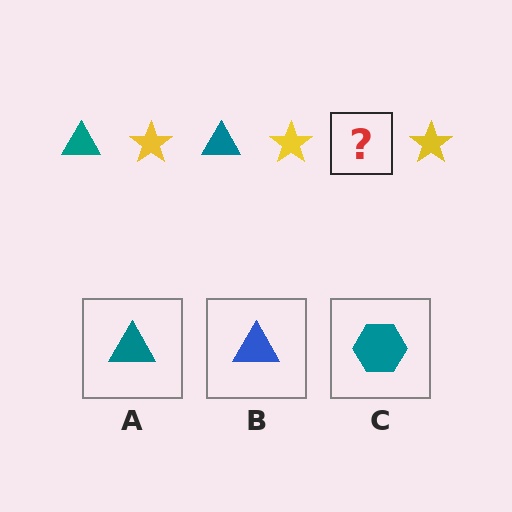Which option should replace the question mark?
Option A.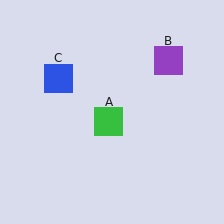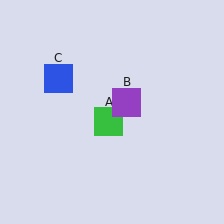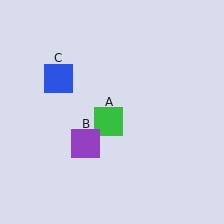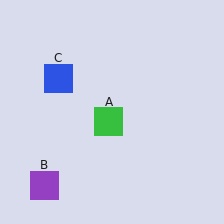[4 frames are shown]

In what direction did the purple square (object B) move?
The purple square (object B) moved down and to the left.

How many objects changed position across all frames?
1 object changed position: purple square (object B).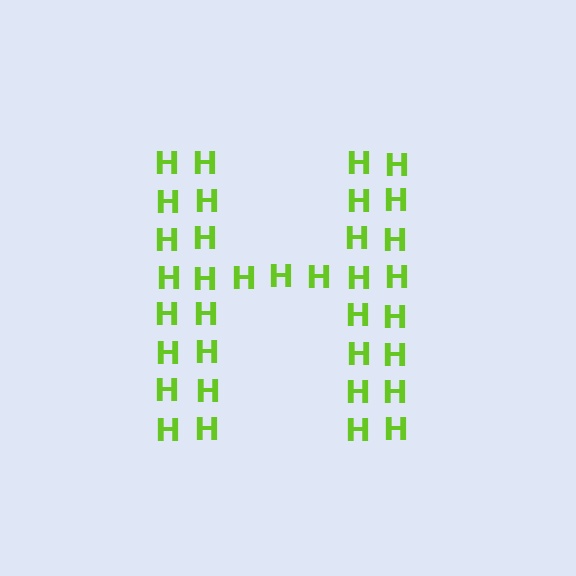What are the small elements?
The small elements are letter H's.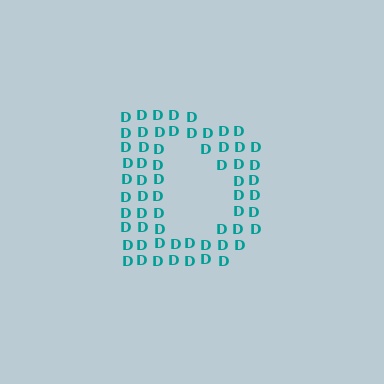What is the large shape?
The large shape is the letter D.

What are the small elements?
The small elements are letter D's.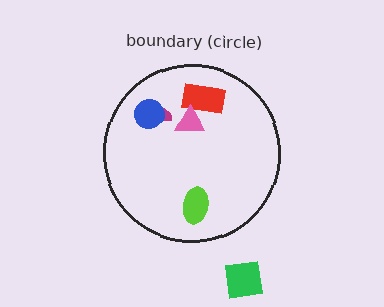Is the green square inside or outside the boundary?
Outside.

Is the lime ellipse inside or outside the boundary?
Inside.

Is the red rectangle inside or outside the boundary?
Inside.